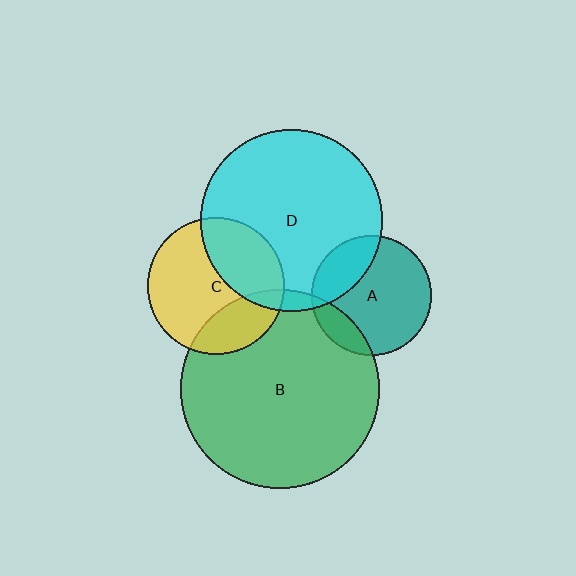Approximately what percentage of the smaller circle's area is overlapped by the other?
Approximately 35%.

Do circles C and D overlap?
Yes.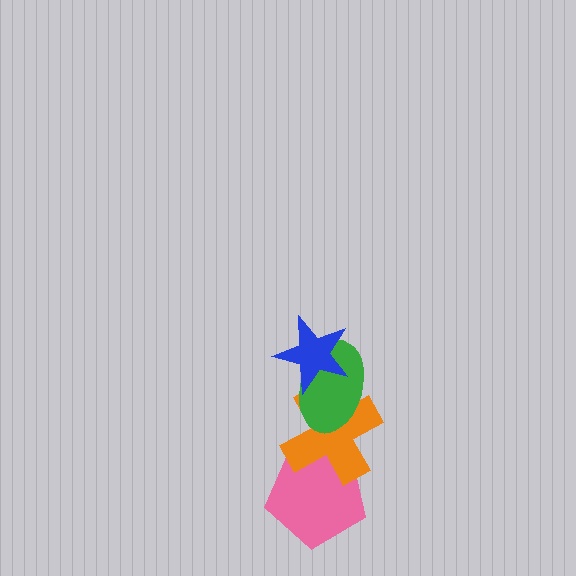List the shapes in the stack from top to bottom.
From top to bottom: the blue star, the green ellipse, the orange cross, the pink pentagon.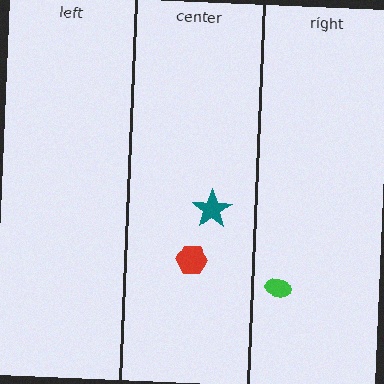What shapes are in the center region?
The red hexagon, the teal star.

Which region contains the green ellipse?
The right region.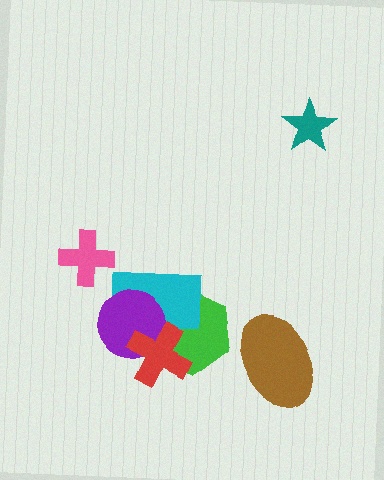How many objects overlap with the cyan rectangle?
3 objects overlap with the cyan rectangle.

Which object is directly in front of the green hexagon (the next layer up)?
The cyan rectangle is directly in front of the green hexagon.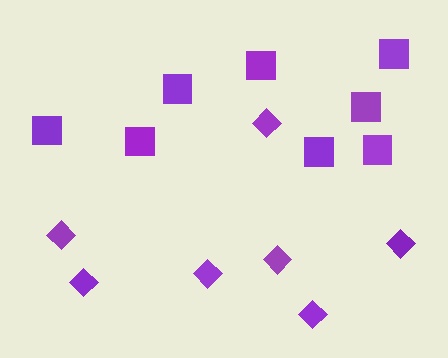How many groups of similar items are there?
There are 2 groups: one group of diamonds (7) and one group of squares (8).